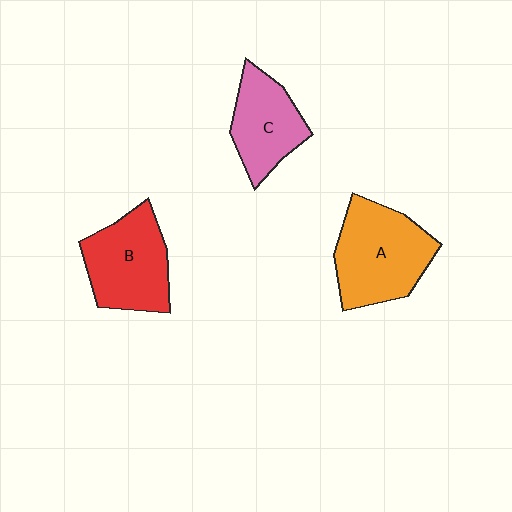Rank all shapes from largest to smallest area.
From largest to smallest: A (orange), B (red), C (pink).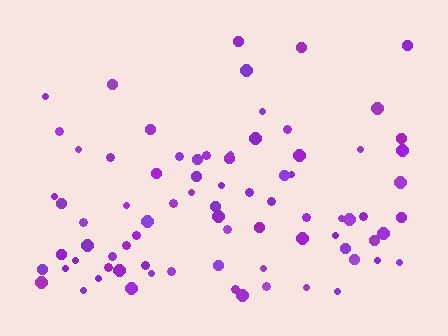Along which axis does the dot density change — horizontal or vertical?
Vertical.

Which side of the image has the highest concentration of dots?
The bottom.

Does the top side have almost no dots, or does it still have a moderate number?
Still a moderate number, just noticeably fewer than the bottom.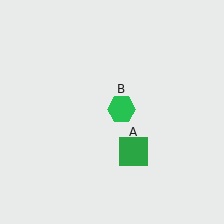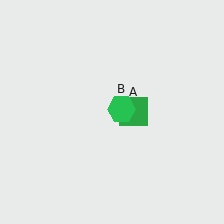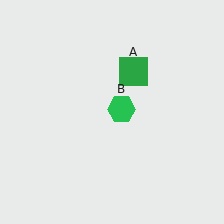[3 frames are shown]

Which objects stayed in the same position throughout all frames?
Green hexagon (object B) remained stationary.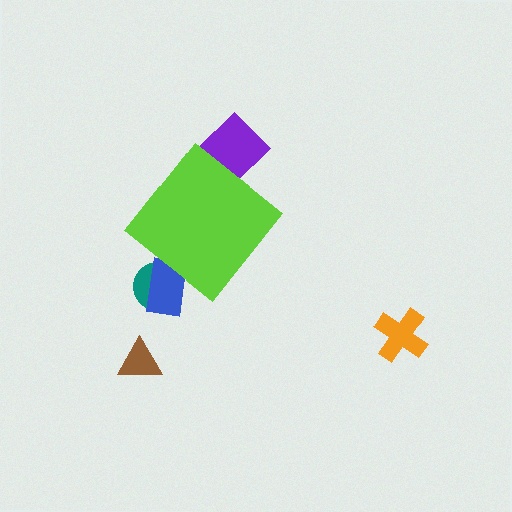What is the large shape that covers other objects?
A lime diamond.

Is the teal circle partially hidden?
Yes, the teal circle is partially hidden behind the lime diamond.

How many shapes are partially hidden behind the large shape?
3 shapes are partially hidden.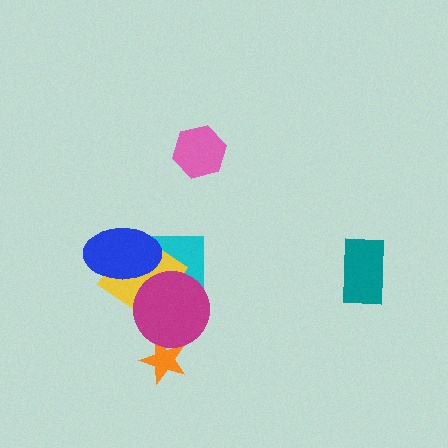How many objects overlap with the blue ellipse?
2 objects overlap with the blue ellipse.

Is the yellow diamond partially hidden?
Yes, it is partially covered by another shape.